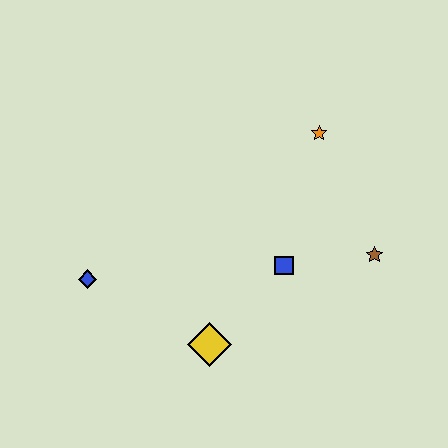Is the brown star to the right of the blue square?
Yes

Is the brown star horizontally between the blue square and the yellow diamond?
No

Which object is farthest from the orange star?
The blue diamond is farthest from the orange star.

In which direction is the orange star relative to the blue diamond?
The orange star is to the right of the blue diamond.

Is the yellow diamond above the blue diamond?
No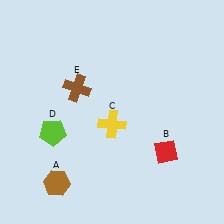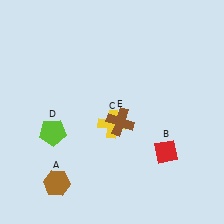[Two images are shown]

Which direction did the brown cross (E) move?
The brown cross (E) moved right.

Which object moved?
The brown cross (E) moved right.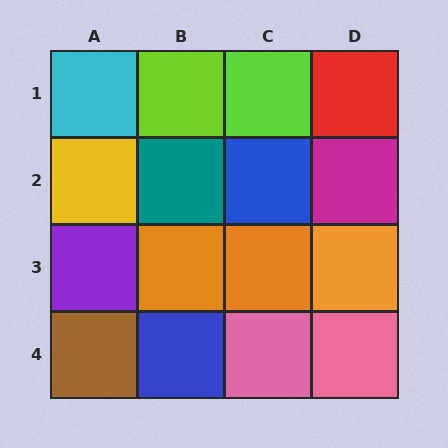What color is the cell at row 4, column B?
Blue.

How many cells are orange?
3 cells are orange.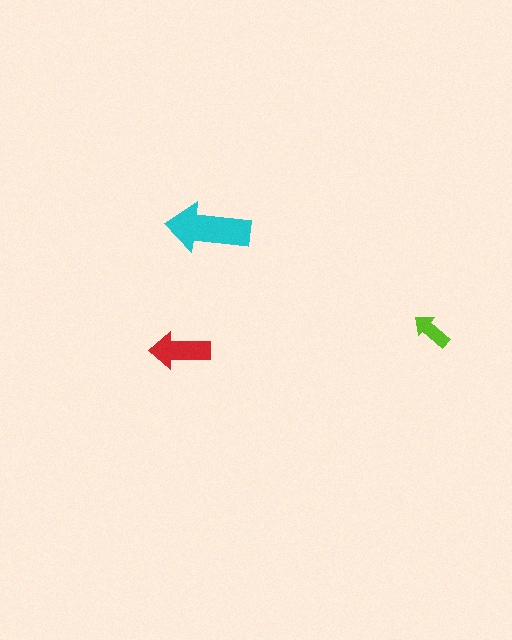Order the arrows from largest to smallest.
the cyan one, the red one, the lime one.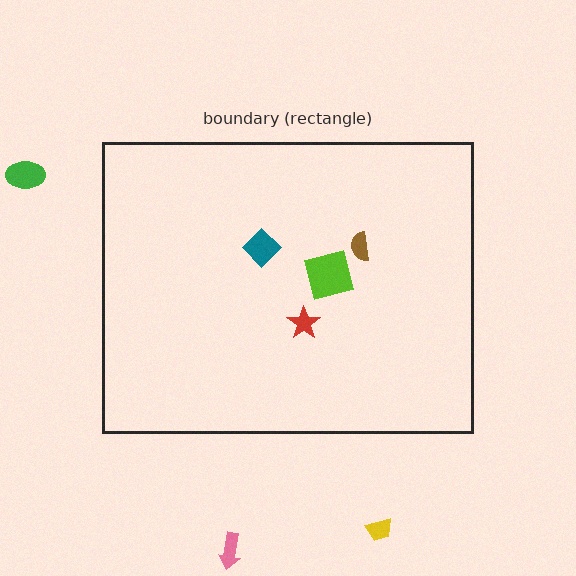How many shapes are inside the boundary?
4 inside, 3 outside.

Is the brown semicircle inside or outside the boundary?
Inside.